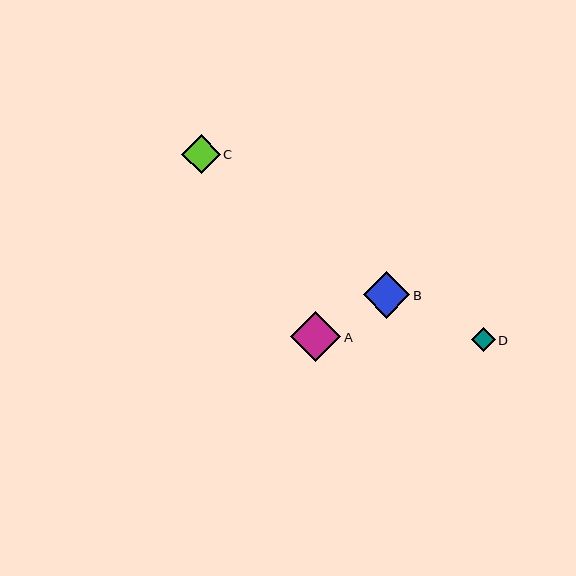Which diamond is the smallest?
Diamond D is the smallest with a size of approximately 24 pixels.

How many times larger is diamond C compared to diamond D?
Diamond C is approximately 1.6 times the size of diamond D.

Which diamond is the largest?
Diamond A is the largest with a size of approximately 50 pixels.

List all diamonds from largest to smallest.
From largest to smallest: A, B, C, D.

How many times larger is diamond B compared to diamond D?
Diamond B is approximately 1.9 times the size of diamond D.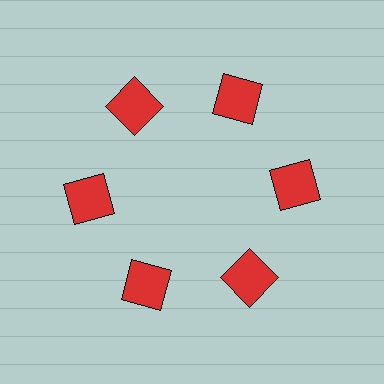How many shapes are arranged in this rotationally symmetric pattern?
There are 6 shapes, arranged in 6 groups of 1.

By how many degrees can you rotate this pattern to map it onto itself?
The pattern maps onto itself every 60 degrees of rotation.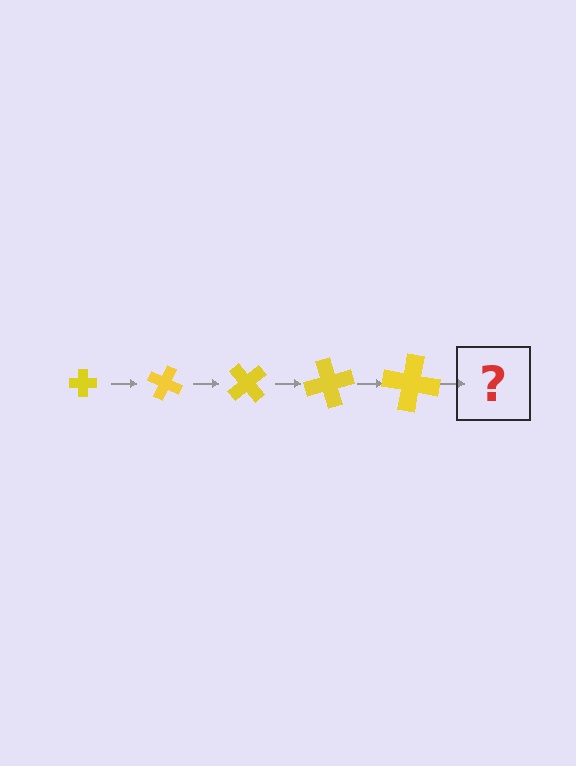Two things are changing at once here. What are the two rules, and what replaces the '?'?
The two rules are that the cross grows larger each step and it rotates 25 degrees each step. The '?' should be a cross, larger than the previous one and rotated 125 degrees from the start.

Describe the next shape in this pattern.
It should be a cross, larger than the previous one and rotated 125 degrees from the start.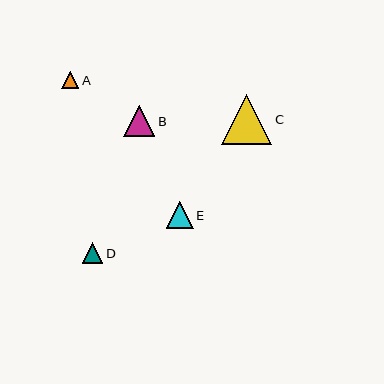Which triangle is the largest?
Triangle C is the largest with a size of approximately 50 pixels.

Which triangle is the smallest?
Triangle A is the smallest with a size of approximately 17 pixels.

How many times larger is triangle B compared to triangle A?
Triangle B is approximately 1.8 times the size of triangle A.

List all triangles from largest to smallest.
From largest to smallest: C, B, E, D, A.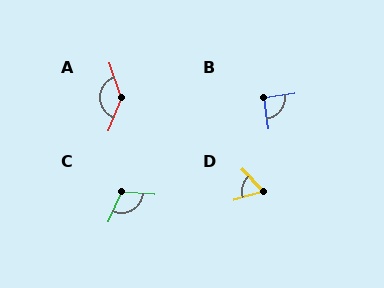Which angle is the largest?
A, at approximately 140 degrees.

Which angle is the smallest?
D, at approximately 62 degrees.